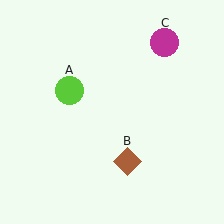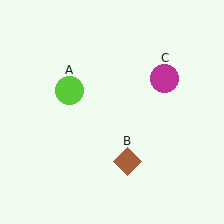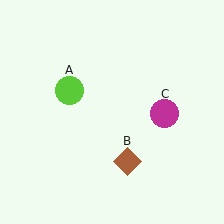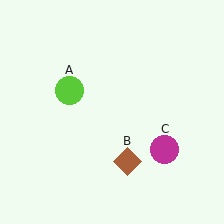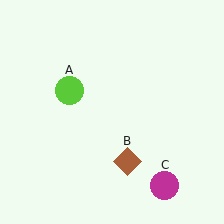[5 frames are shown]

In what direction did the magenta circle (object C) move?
The magenta circle (object C) moved down.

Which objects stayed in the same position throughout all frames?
Lime circle (object A) and brown diamond (object B) remained stationary.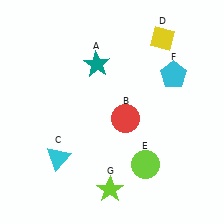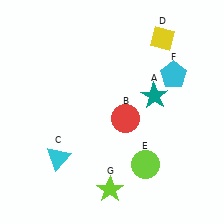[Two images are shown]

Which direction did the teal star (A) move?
The teal star (A) moved right.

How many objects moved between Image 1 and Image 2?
1 object moved between the two images.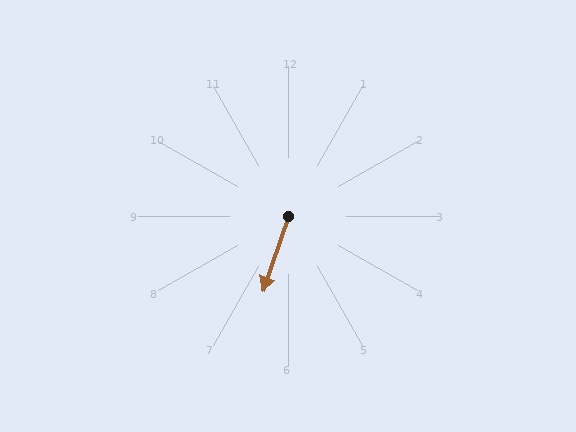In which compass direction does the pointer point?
South.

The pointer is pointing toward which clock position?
Roughly 7 o'clock.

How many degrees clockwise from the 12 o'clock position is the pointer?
Approximately 199 degrees.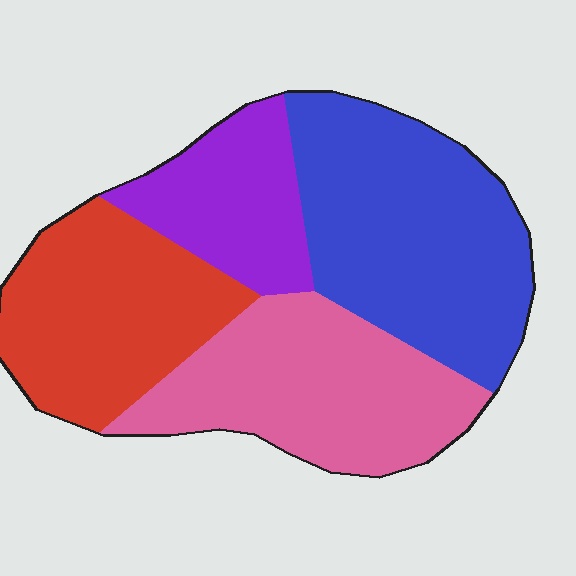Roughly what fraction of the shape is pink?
Pink covers 27% of the shape.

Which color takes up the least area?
Purple, at roughly 15%.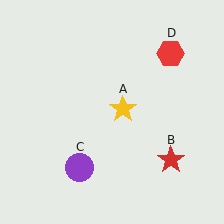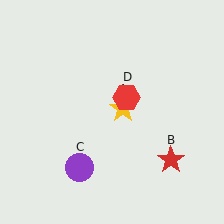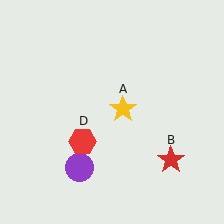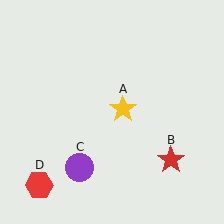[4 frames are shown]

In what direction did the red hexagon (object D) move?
The red hexagon (object D) moved down and to the left.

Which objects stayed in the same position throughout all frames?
Yellow star (object A) and red star (object B) and purple circle (object C) remained stationary.